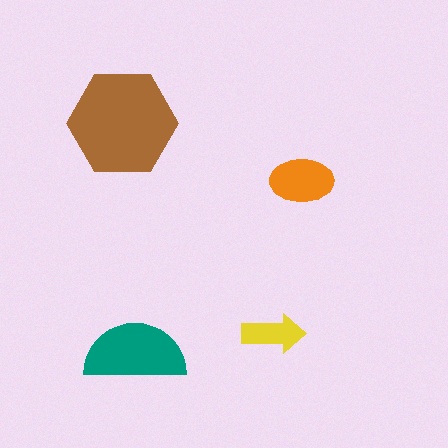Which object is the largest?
The brown hexagon.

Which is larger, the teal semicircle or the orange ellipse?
The teal semicircle.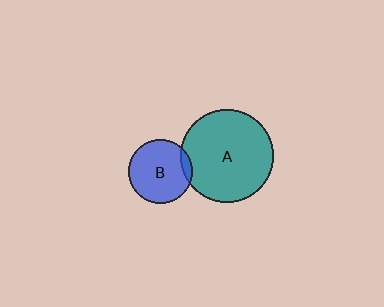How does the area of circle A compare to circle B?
Approximately 2.1 times.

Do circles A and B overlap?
Yes.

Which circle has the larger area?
Circle A (teal).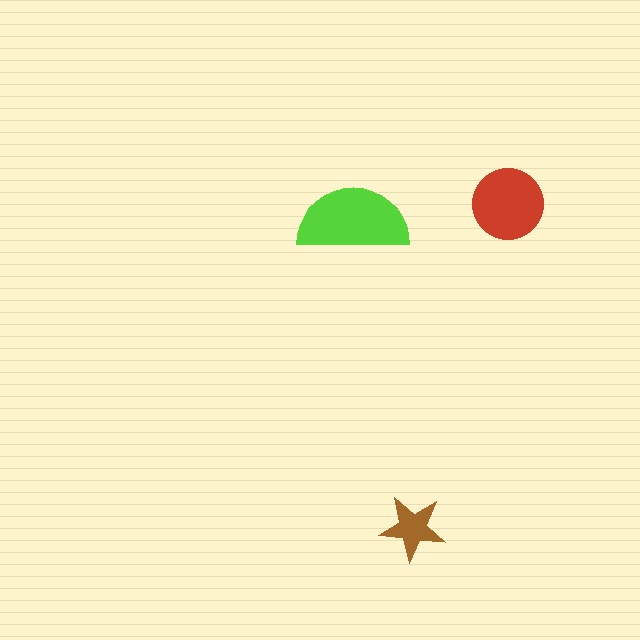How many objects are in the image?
There are 3 objects in the image.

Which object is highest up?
The red circle is topmost.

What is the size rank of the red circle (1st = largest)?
2nd.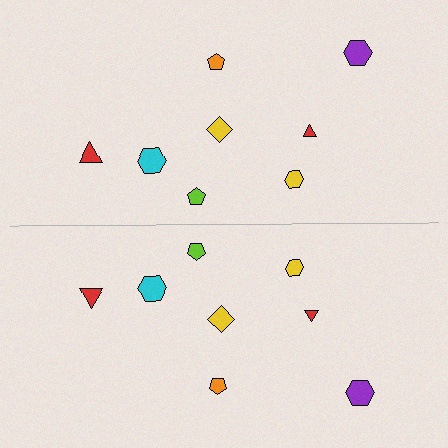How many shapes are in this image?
There are 16 shapes in this image.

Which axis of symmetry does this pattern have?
The pattern has a horizontal axis of symmetry running through the center of the image.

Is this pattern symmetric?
Yes, this pattern has bilateral (reflection) symmetry.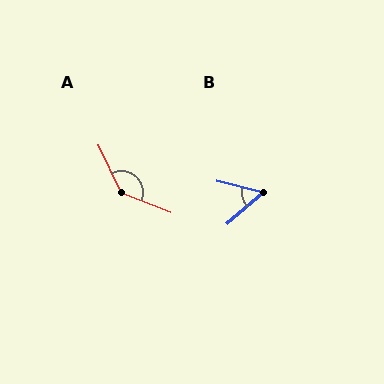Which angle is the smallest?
B, at approximately 54 degrees.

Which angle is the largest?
A, at approximately 137 degrees.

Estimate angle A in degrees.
Approximately 137 degrees.